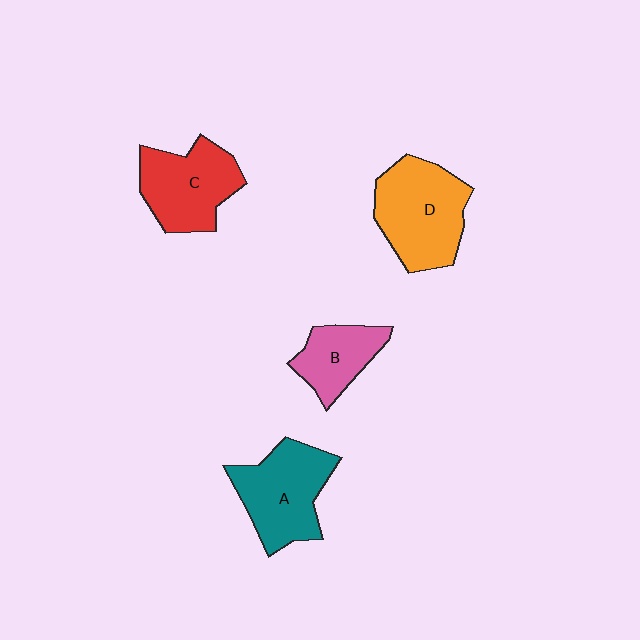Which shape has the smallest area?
Shape B (pink).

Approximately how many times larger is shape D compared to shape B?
Approximately 1.7 times.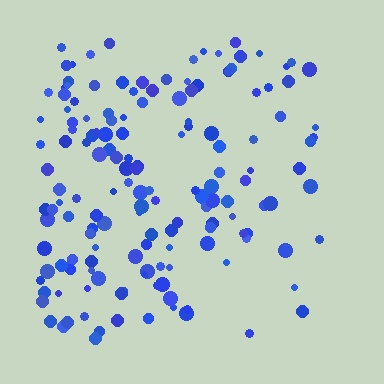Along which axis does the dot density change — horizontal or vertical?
Horizontal.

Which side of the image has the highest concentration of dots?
The left.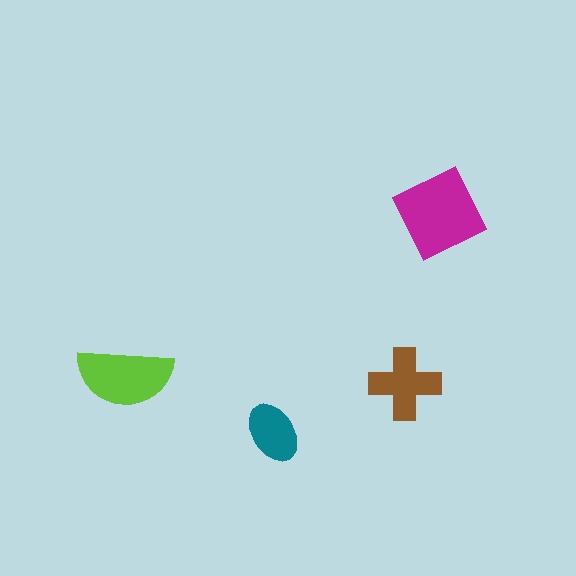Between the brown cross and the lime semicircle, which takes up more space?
The lime semicircle.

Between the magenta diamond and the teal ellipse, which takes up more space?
The magenta diamond.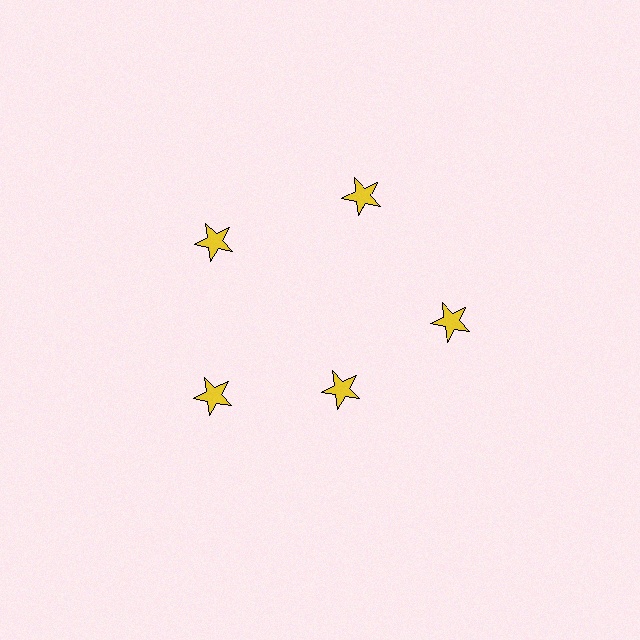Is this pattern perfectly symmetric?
No. The 5 yellow stars are arranged in a ring, but one element near the 5 o'clock position is pulled inward toward the center, breaking the 5-fold rotational symmetry.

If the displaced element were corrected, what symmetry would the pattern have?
It would have 5-fold rotational symmetry — the pattern would map onto itself every 72 degrees.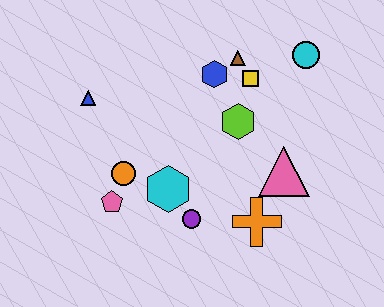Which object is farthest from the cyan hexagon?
The cyan circle is farthest from the cyan hexagon.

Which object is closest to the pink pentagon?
The orange circle is closest to the pink pentagon.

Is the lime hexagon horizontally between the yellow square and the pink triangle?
No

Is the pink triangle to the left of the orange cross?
No